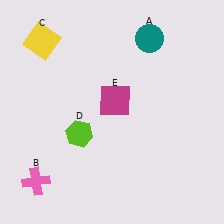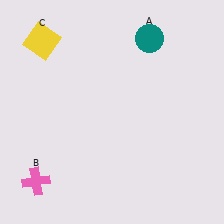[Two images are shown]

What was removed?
The lime hexagon (D), the magenta square (E) were removed in Image 2.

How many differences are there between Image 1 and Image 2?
There are 2 differences between the two images.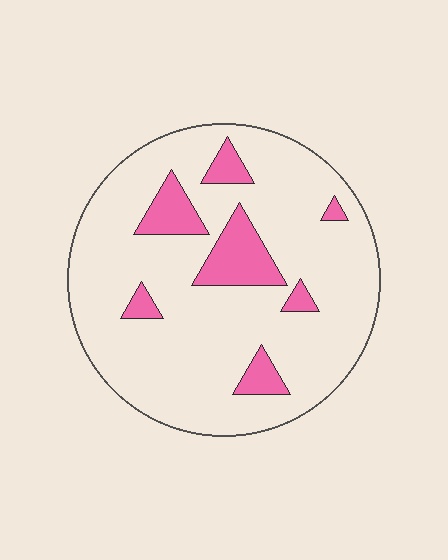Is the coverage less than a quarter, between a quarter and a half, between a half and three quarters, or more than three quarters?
Less than a quarter.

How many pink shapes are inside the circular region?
7.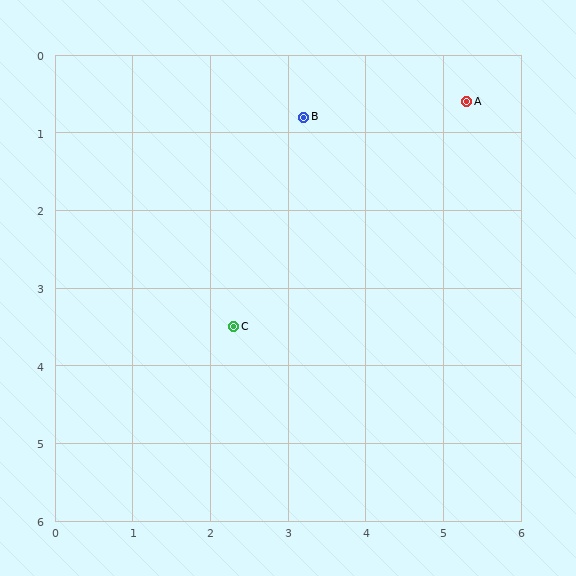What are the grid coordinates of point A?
Point A is at approximately (5.3, 0.6).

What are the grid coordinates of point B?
Point B is at approximately (3.2, 0.8).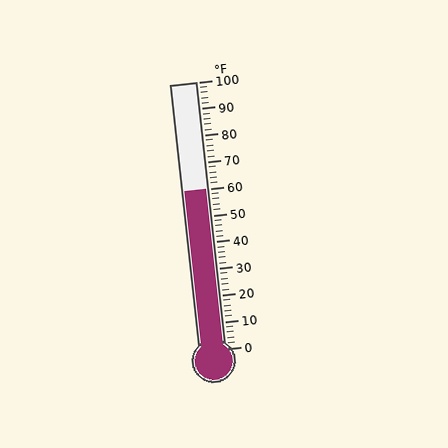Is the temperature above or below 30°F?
The temperature is above 30°F.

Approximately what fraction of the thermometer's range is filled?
The thermometer is filled to approximately 60% of its range.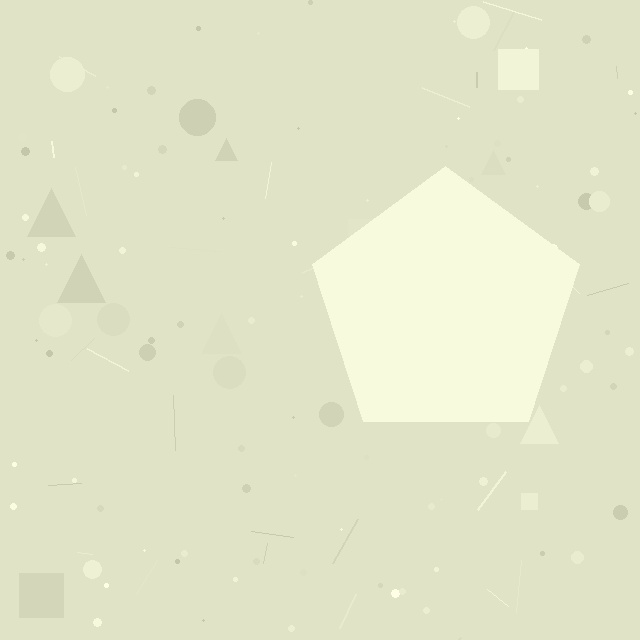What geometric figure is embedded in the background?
A pentagon is embedded in the background.